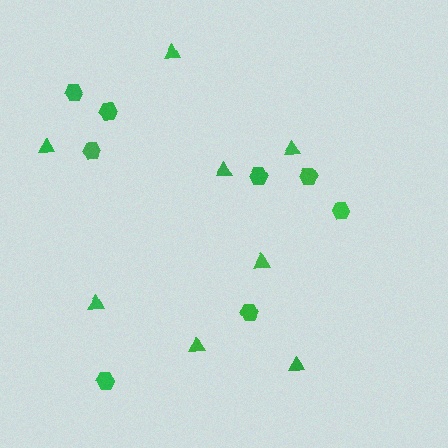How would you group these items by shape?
There are 2 groups: one group of triangles (8) and one group of hexagons (8).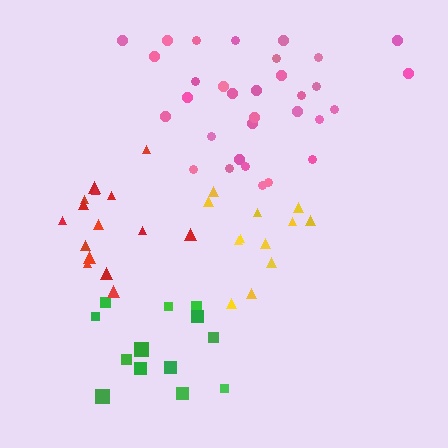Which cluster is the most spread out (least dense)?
Yellow.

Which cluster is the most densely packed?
Red.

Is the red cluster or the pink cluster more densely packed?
Red.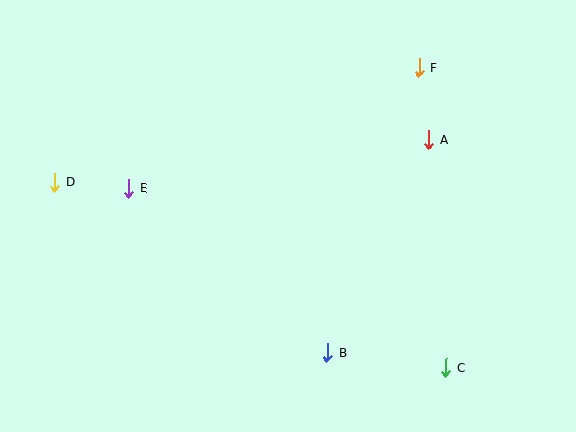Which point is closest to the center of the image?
Point B at (327, 353) is closest to the center.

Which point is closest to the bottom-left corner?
Point D is closest to the bottom-left corner.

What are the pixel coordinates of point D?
Point D is at (55, 182).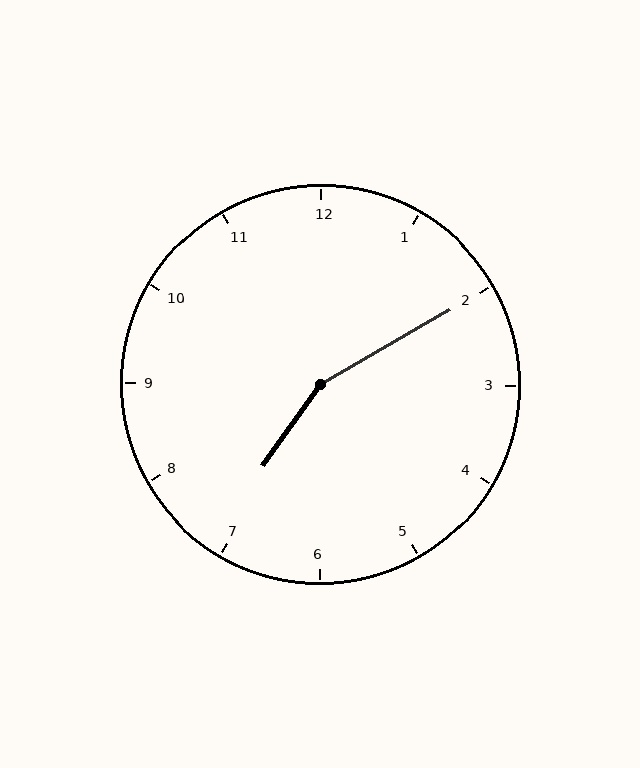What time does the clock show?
7:10.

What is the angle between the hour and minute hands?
Approximately 155 degrees.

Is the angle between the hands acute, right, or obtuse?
It is obtuse.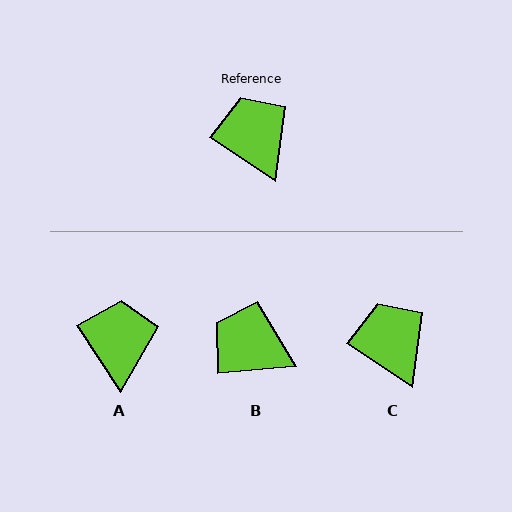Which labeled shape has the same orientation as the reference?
C.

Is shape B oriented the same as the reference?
No, it is off by about 39 degrees.